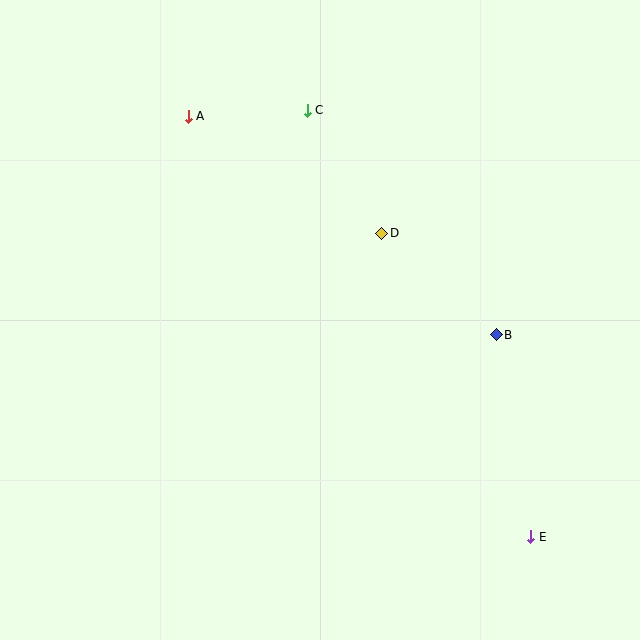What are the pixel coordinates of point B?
Point B is at (496, 335).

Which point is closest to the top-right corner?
Point D is closest to the top-right corner.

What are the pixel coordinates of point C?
Point C is at (307, 110).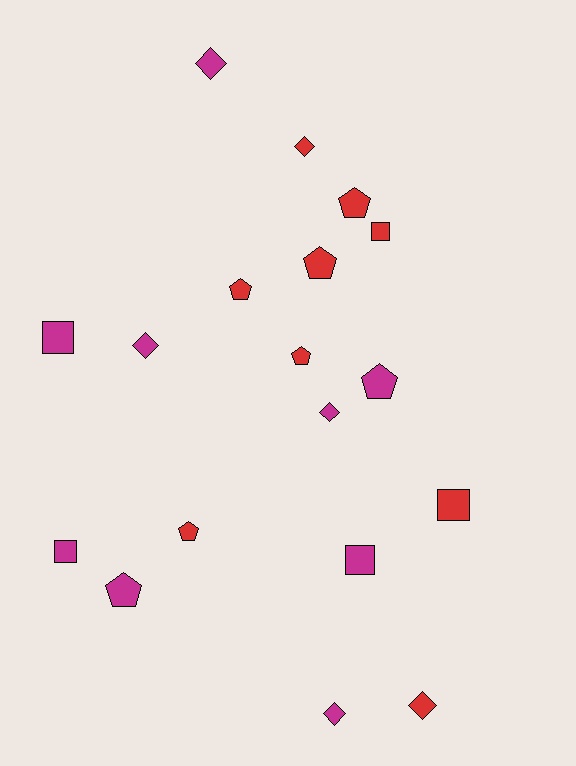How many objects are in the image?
There are 18 objects.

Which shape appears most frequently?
Pentagon, with 7 objects.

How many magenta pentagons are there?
There are 2 magenta pentagons.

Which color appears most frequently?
Red, with 9 objects.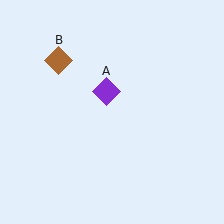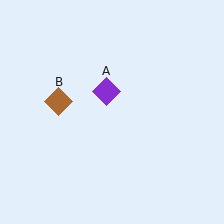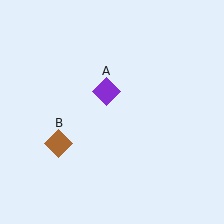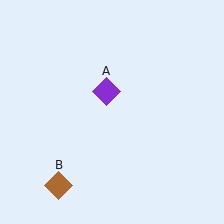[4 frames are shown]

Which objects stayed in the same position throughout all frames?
Purple diamond (object A) remained stationary.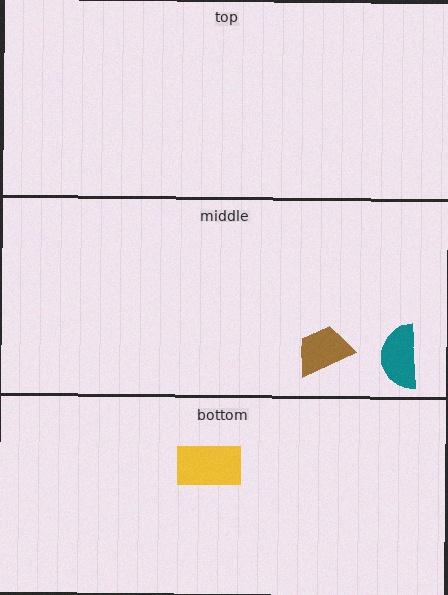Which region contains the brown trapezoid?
The middle region.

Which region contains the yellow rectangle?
The bottom region.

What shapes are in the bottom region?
The yellow rectangle.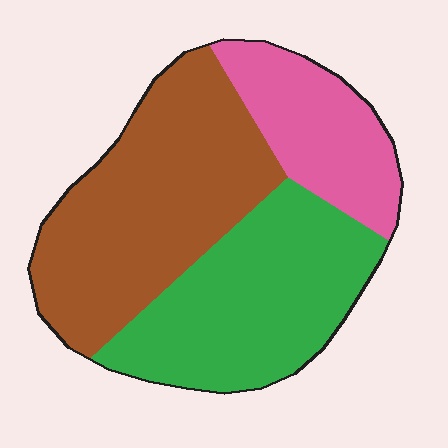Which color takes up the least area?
Pink, at roughly 20%.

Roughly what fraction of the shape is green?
Green takes up about three eighths (3/8) of the shape.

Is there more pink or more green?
Green.